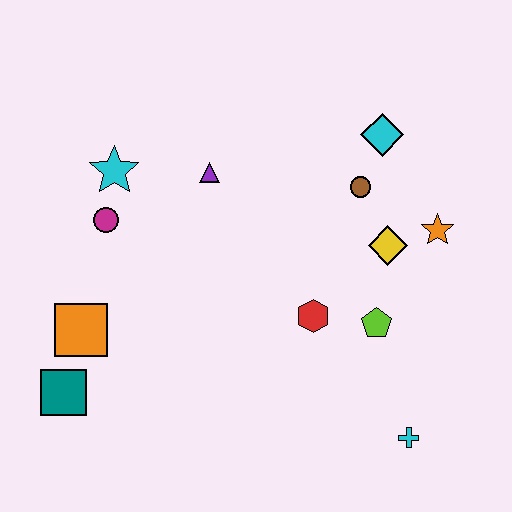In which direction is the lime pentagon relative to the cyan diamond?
The lime pentagon is below the cyan diamond.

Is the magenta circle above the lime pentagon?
Yes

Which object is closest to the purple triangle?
The cyan star is closest to the purple triangle.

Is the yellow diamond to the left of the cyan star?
No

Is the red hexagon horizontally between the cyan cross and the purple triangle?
Yes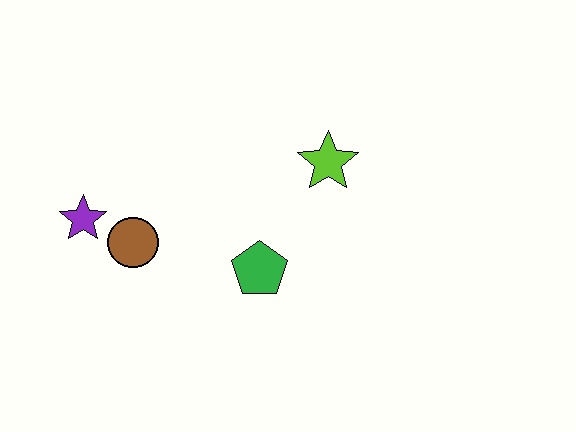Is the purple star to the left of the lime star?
Yes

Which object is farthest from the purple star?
The lime star is farthest from the purple star.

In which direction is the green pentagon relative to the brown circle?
The green pentagon is to the right of the brown circle.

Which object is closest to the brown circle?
The purple star is closest to the brown circle.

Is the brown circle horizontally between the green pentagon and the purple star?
Yes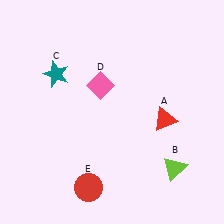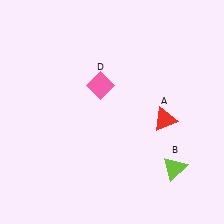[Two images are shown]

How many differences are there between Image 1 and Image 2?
There are 2 differences between the two images.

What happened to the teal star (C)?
The teal star (C) was removed in Image 2. It was in the top-left area of Image 1.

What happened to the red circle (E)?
The red circle (E) was removed in Image 2. It was in the bottom-left area of Image 1.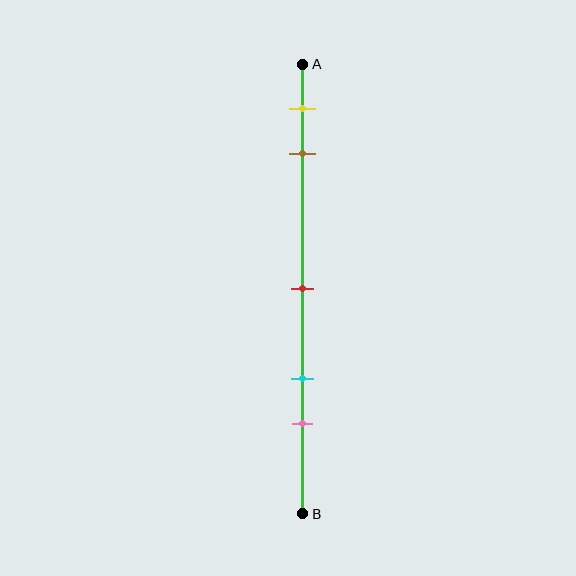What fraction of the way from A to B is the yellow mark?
The yellow mark is approximately 10% (0.1) of the way from A to B.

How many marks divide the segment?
There are 5 marks dividing the segment.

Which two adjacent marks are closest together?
The yellow and brown marks are the closest adjacent pair.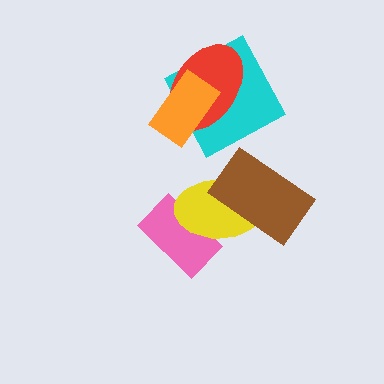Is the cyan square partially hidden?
Yes, it is partially covered by another shape.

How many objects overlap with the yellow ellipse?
2 objects overlap with the yellow ellipse.